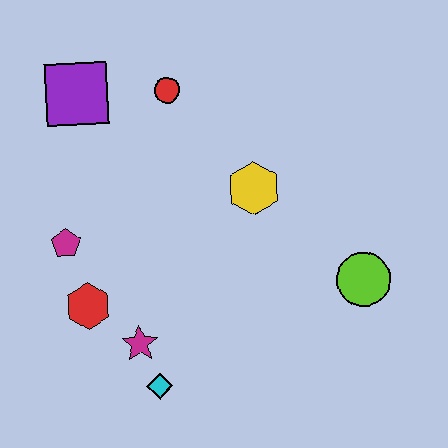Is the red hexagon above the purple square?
No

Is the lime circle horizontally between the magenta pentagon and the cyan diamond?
No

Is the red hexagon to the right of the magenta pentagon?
Yes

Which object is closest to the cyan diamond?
The magenta star is closest to the cyan diamond.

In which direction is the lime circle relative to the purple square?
The lime circle is to the right of the purple square.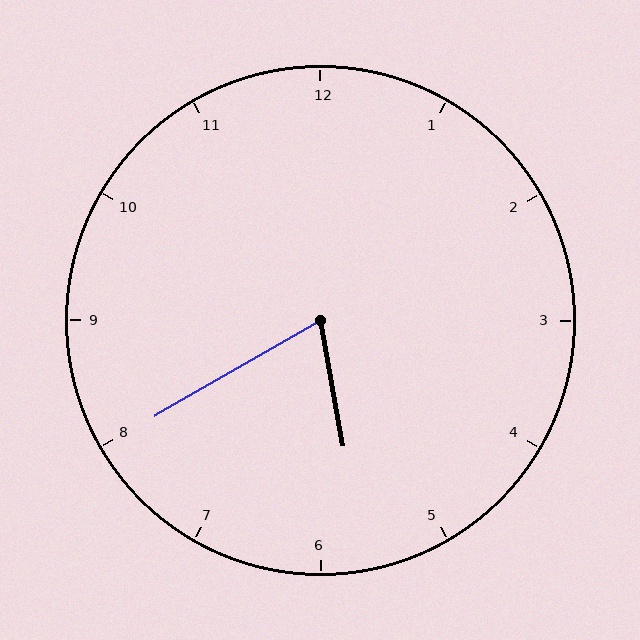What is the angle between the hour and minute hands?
Approximately 70 degrees.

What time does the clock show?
5:40.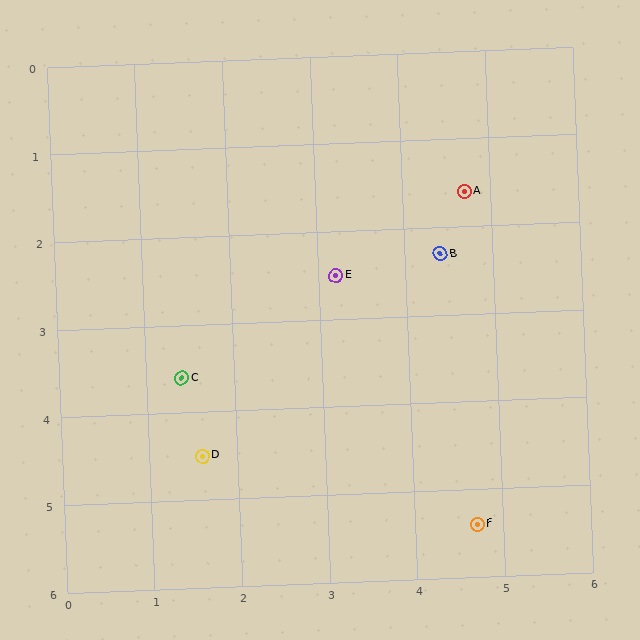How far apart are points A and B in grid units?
Points A and B are about 0.8 grid units apart.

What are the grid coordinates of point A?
Point A is at approximately (4.7, 1.6).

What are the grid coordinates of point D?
Point D is at approximately (1.6, 4.5).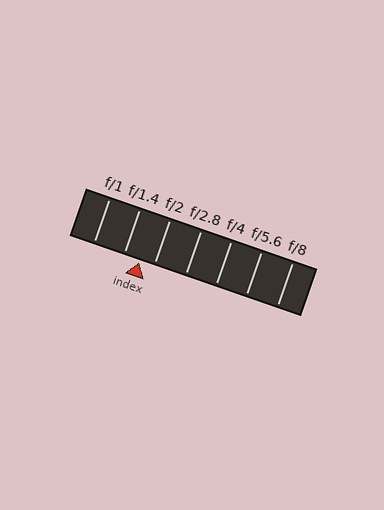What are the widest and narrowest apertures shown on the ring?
The widest aperture shown is f/1 and the narrowest is f/8.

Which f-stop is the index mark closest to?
The index mark is closest to f/2.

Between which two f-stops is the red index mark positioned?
The index mark is between f/1.4 and f/2.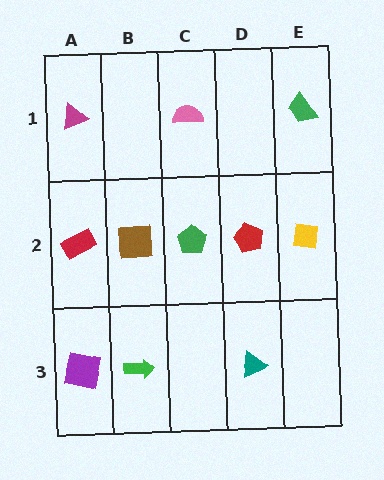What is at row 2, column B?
A brown square.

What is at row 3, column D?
A teal triangle.